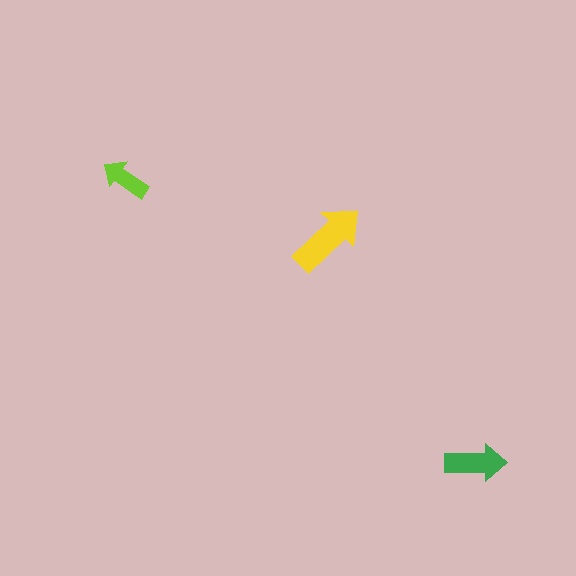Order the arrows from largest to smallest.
the yellow one, the green one, the lime one.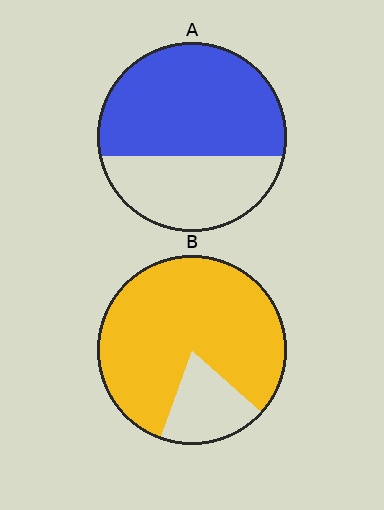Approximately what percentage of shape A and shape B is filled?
A is approximately 65% and B is approximately 80%.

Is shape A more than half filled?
Yes.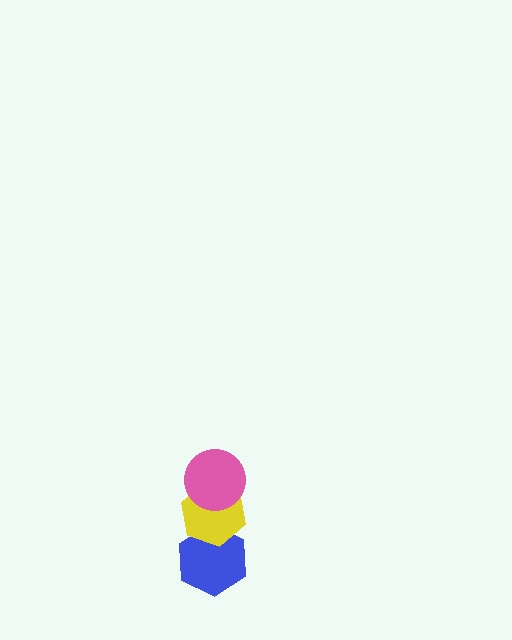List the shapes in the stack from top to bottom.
From top to bottom: the pink circle, the yellow hexagon, the blue hexagon.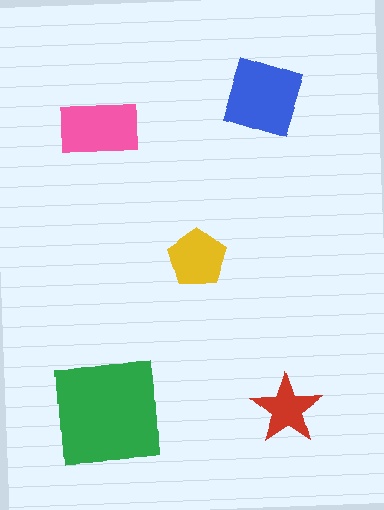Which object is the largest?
The green square.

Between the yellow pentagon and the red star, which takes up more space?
The yellow pentagon.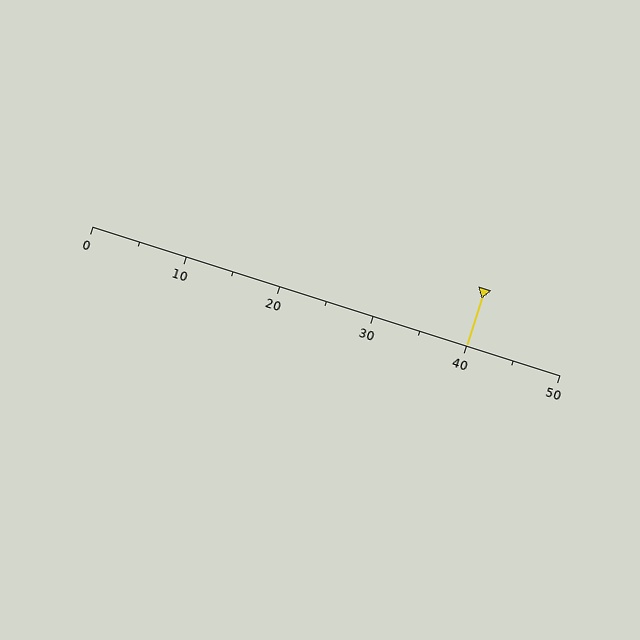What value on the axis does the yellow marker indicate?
The marker indicates approximately 40.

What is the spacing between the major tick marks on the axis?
The major ticks are spaced 10 apart.